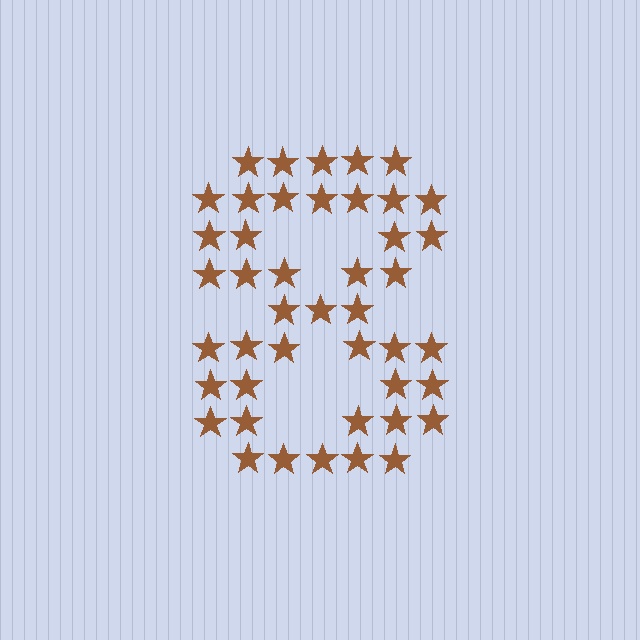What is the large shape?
The large shape is the digit 8.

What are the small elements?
The small elements are stars.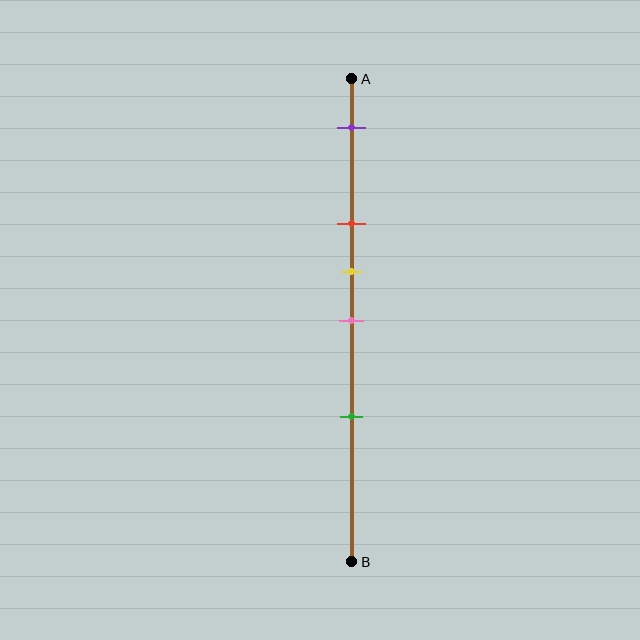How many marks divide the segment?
There are 5 marks dividing the segment.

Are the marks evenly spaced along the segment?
No, the marks are not evenly spaced.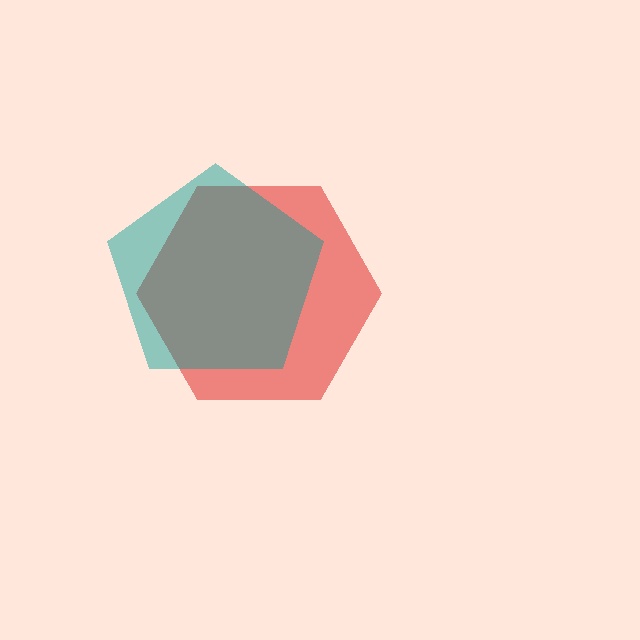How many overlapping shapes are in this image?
There are 2 overlapping shapes in the image.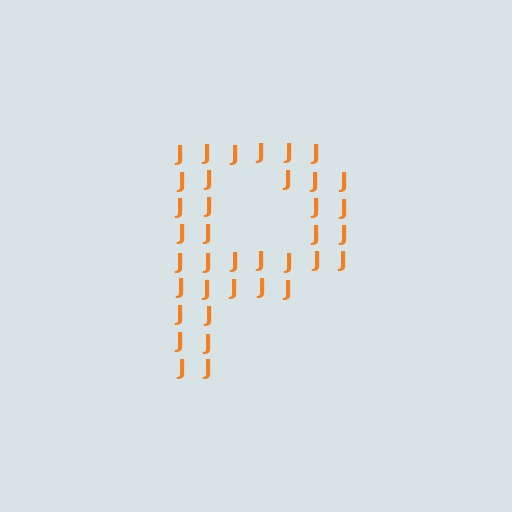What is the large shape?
The large shape is the letter P.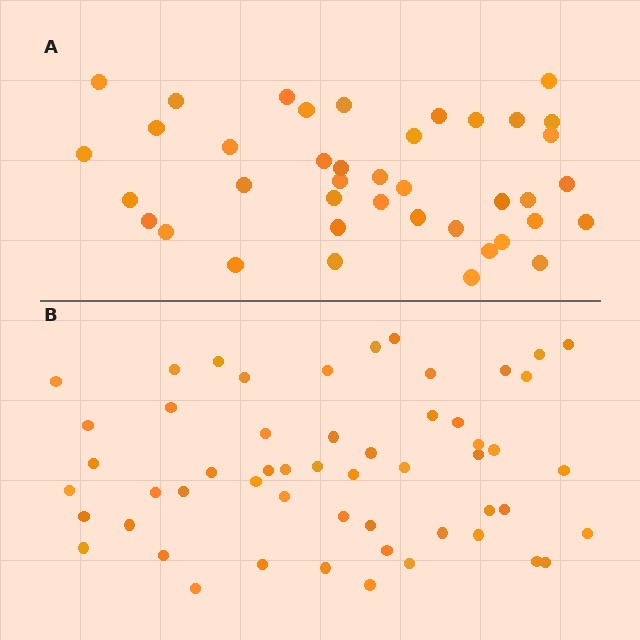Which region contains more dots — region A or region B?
Region B (the bottom region) has more dots.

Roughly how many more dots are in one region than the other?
Region B has approximately 15 more dots than region A.